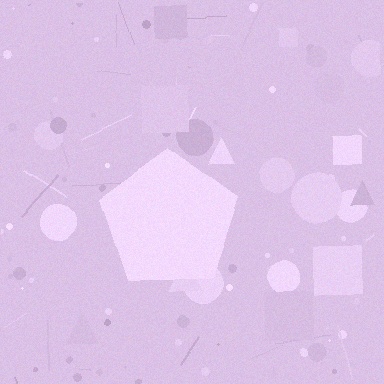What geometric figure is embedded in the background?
A pentagon is embedded in the background.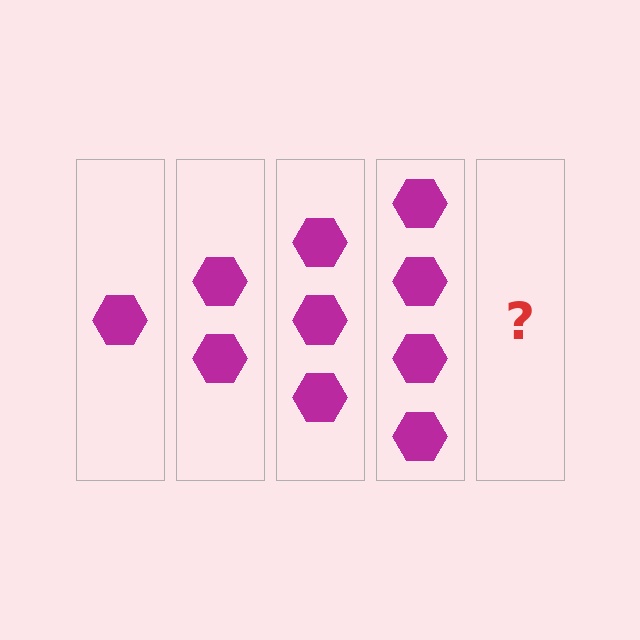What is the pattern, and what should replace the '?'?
The pattern is that each step adds one more hexagon. The '?' should be 5 hexagons.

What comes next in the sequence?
The next element should be 5 hexagons.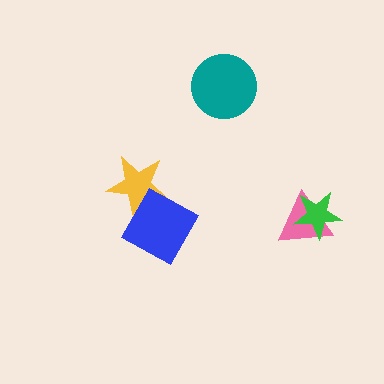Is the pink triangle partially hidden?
Yes, it is partially covered by another shape.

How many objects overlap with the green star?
1 object overlaps with the green star.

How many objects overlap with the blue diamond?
1 object overlaps with the blue diamond.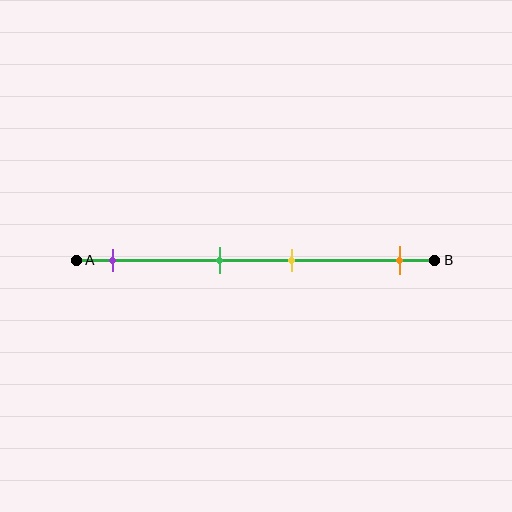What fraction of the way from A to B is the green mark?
The green mark is approximately 40% (0.4) of the way from A to B.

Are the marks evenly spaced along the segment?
No, the marks are not evenly spaced.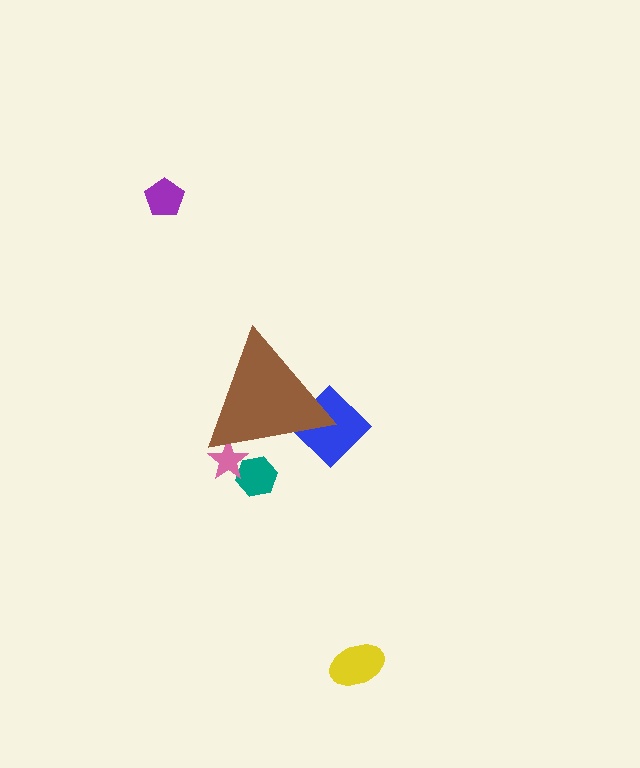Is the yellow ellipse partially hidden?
No, the yellow ellipse is fully visible.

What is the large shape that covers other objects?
A brown triangle.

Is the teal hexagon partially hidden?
Yes, the teal hexagon is partially hidden behind the brown triangle.